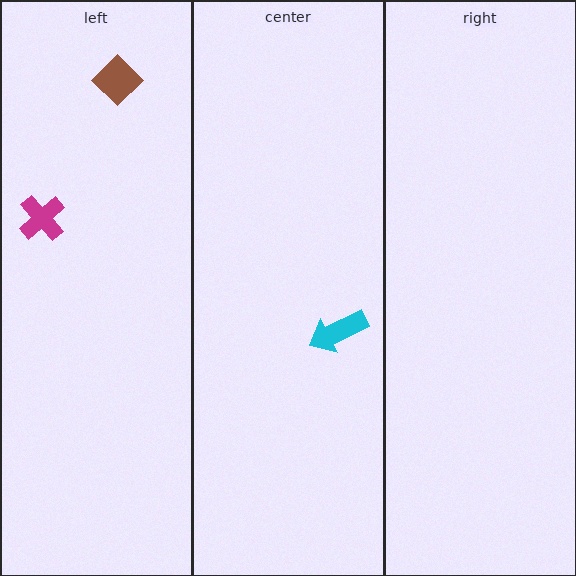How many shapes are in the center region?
1.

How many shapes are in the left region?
2.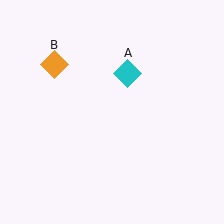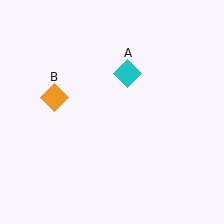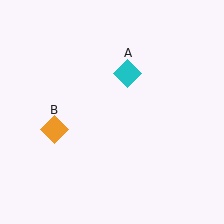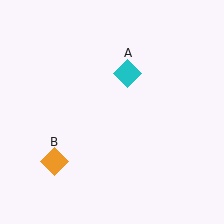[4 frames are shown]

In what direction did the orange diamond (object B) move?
The orange diamond (object B) moved down.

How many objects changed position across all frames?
1 object changed position: orange diamond (object B).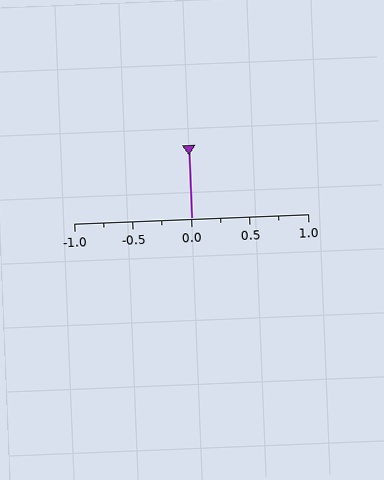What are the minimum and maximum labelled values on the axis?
The axis runs from -1.0 to 1.0.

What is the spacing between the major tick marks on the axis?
The major ticks are spaced 0.5 apart.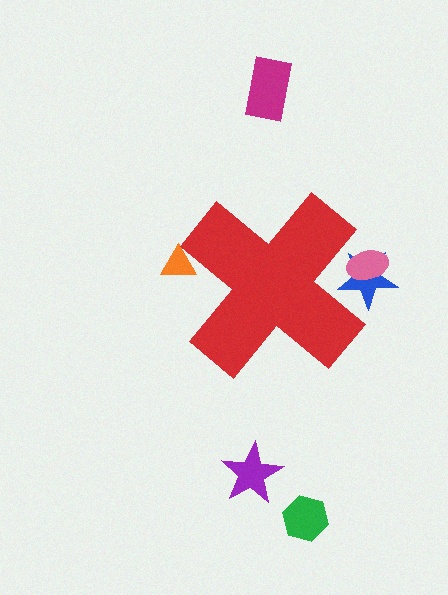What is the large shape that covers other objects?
A red cross.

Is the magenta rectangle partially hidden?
No, the magenta rectangle is fully visible.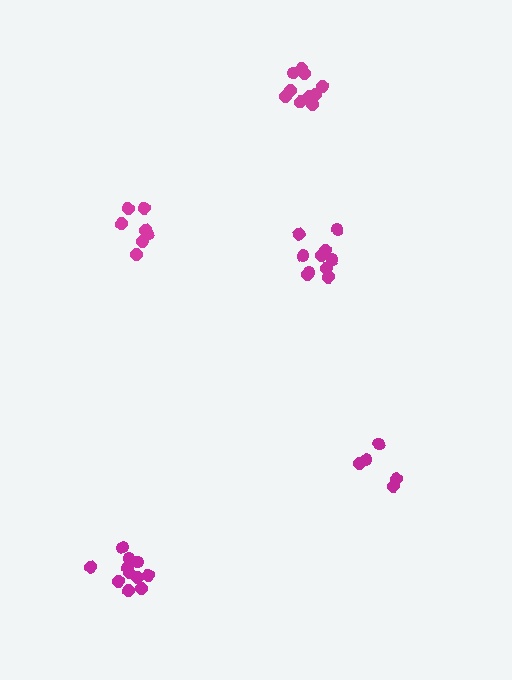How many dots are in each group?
Group 1: 10 dots, Group 2: 10 dots, Group 3: 7 dots, Group 4: 5 dots, Group 5: 11 dots (43 total).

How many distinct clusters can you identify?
There are 5 distinct clusters.